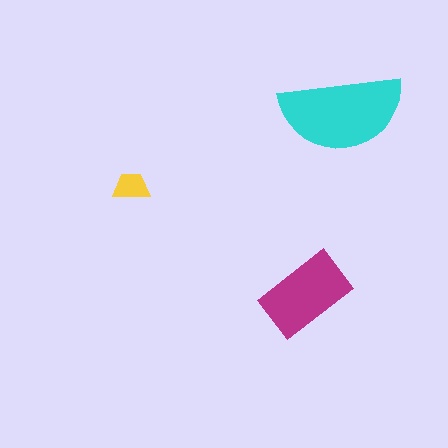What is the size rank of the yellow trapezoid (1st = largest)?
3rd.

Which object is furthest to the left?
The yellow trapezoid is leftmost.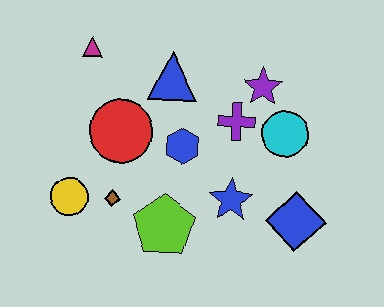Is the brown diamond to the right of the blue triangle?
No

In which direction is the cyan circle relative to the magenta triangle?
The cyan circle is to the right of the magenta triangle.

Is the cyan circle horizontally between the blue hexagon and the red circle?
No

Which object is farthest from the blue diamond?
The magenta triangle is farthest from the blue diamond.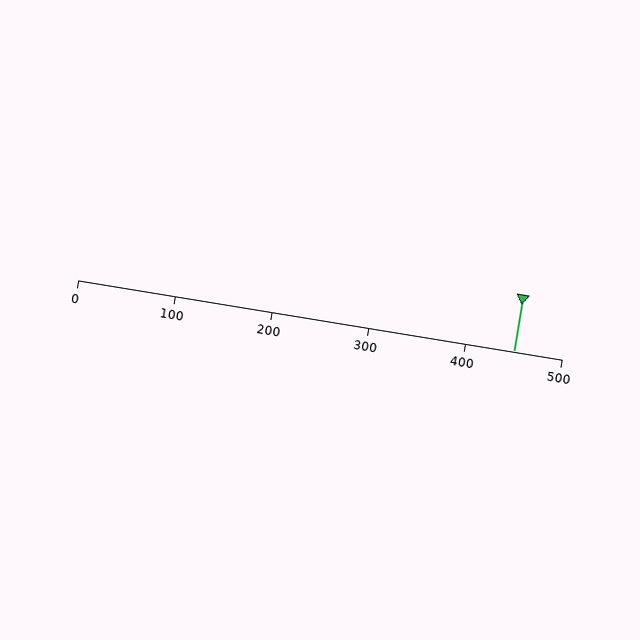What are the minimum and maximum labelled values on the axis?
The axis runs from 0 to 500.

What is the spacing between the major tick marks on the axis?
The major ticks are spaced 100 apart.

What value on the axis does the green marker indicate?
The marker indicates approximately 450.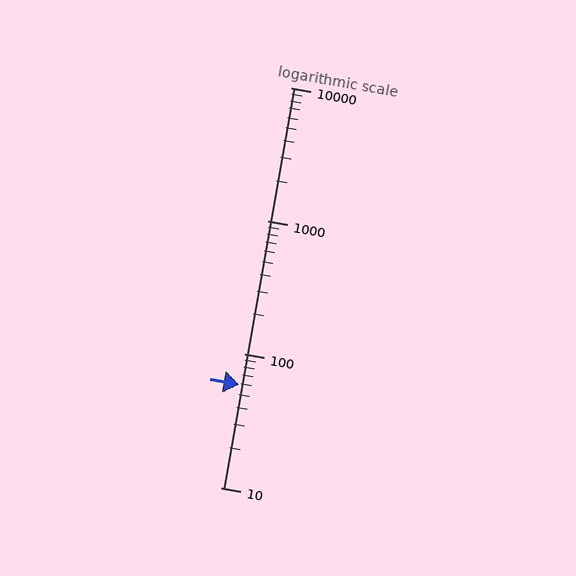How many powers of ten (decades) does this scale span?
The scale spans 3 decades, from 10 to 10000.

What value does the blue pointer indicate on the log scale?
The pointer indicates approximately 59.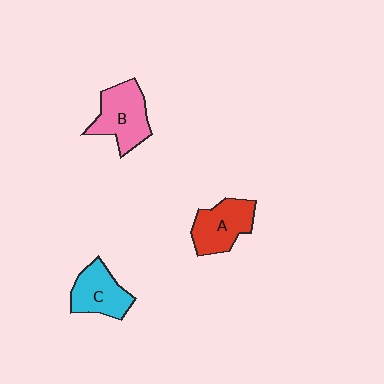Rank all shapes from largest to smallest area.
From largest to smallest: B (pink), A (red), C (cyan).